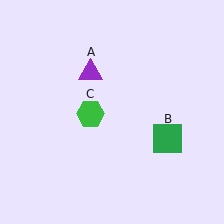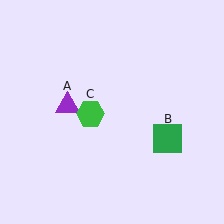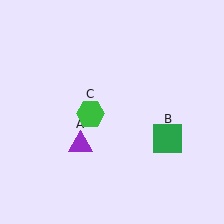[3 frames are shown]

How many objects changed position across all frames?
1 object changed position: purple triangle (object A).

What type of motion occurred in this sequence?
The purple triangle (object A) rotated counterclockwise around the center of the scene.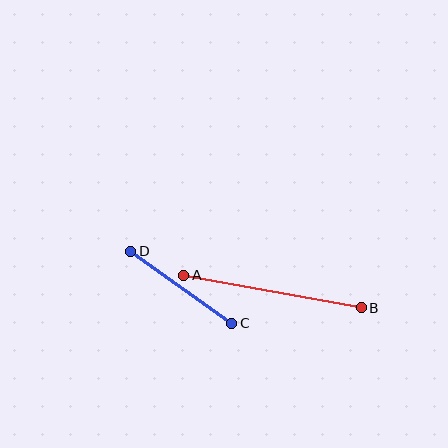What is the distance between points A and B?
The distance is approximately 181 pixels.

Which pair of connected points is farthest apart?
Points A and B are farthest apart.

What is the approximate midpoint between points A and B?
The midpoint is at approximately (272, 291) pixels.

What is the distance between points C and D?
The distance is approximately 124 pixels.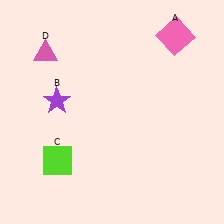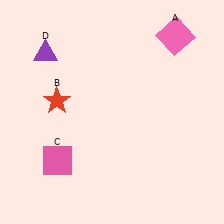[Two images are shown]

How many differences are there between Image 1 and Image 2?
There are 3 differences between the two images.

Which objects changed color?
B changed from purple to red. C changed from lime to pink. D changed from pink to purple.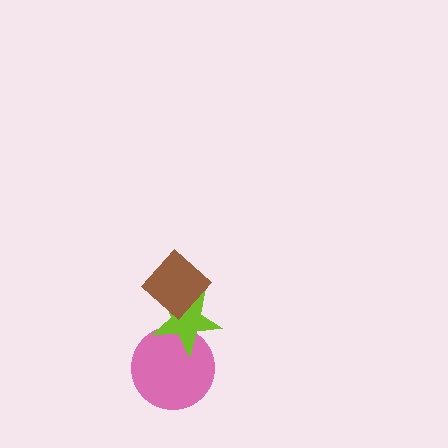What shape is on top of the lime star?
The brown diamond is on top of the lime star.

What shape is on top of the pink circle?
The lime star is on top of the pink circle.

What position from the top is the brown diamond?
The brown diamond is 1st from the top.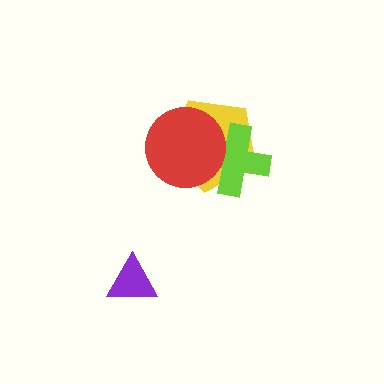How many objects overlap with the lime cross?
2 objects overlap with the lime cross.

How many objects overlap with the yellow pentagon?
2 objects overlap with the yellow pentagon.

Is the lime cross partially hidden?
Yes, it is partially covered by another shape.